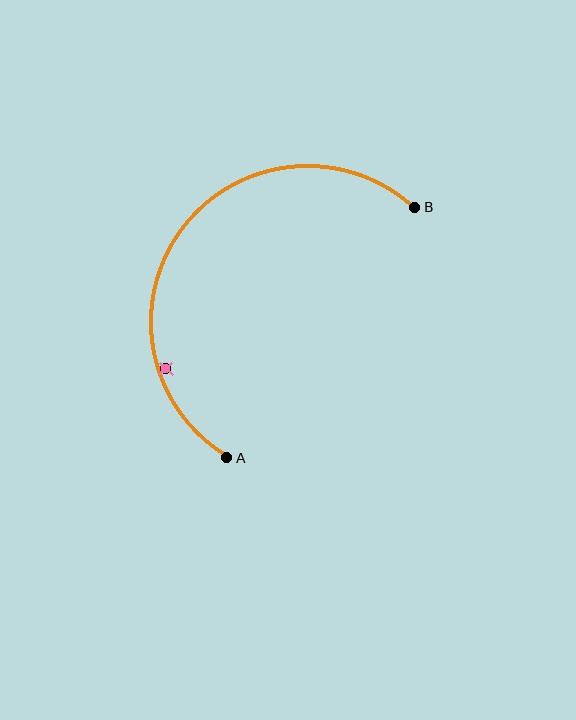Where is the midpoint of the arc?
The arc midpoint is the point on the curve farthest from the straight line joining A and B. It sits above and to the left of that line.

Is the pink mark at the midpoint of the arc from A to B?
No — the pink mark does not lie on the arc at all. It sits slightly inside the curve.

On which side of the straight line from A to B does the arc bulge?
The arc bulges above and to the left of the straight line connecting A and B.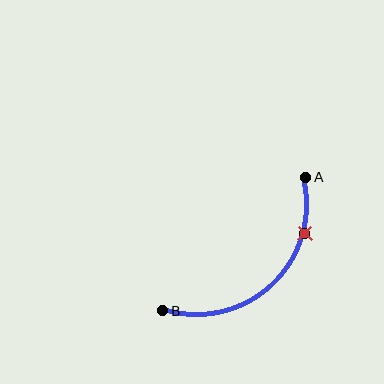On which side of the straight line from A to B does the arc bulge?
The arc bulges below and to the right of the straight line connecting A and B.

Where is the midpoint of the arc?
The arc midpoint is the point on the curve farthest from the straight line joining A and B. It sits below and to the right of that line.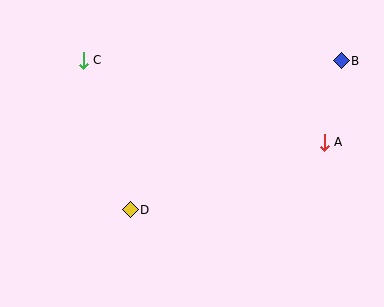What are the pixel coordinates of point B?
Point B is at (341, 61).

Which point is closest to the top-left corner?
Point C is closest to the top-left corner.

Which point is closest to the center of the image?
Point D at (130, 210) is closest to the center.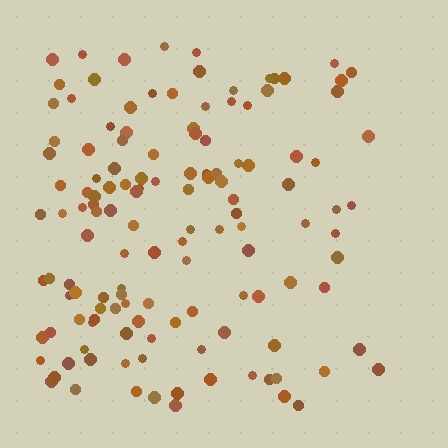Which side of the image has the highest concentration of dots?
The left.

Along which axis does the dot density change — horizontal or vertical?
Horizontal.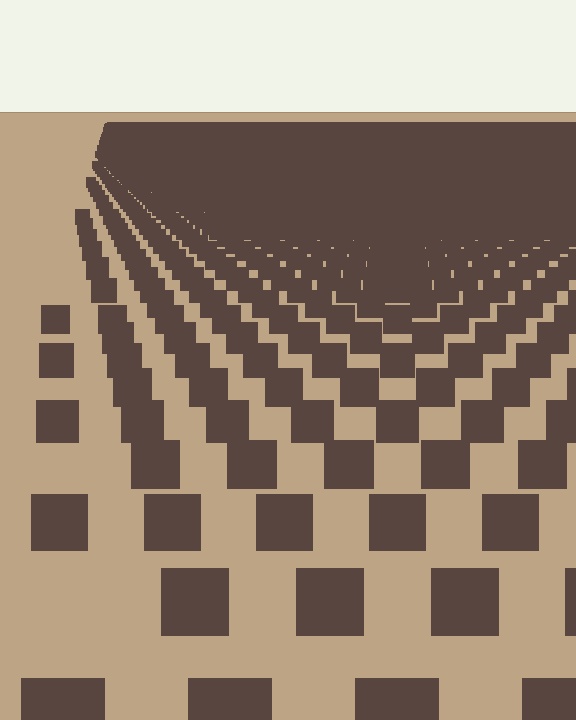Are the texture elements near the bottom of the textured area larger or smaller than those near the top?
Larger. Near the bottom, elements are closer to the viewer and appear at a bigger on-screen size.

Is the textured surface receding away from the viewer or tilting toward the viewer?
The surface is receding away from the viewer. Texture elements get smaller and denser toward the top.